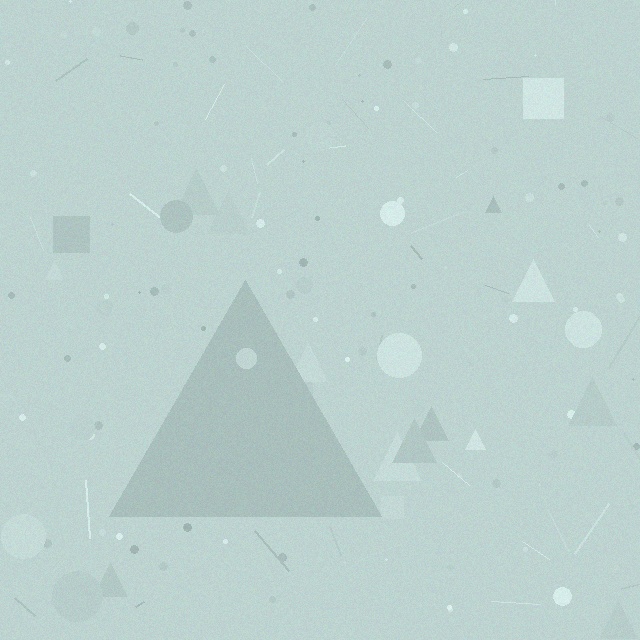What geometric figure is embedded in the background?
A triangle is embedded in the background.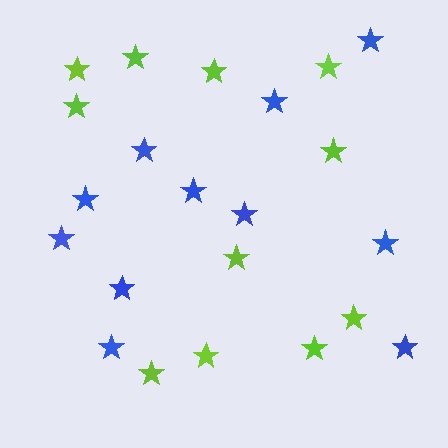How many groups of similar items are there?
There are 2 groups: one group of lime stars (11) and one group of blue stars (11).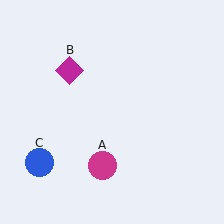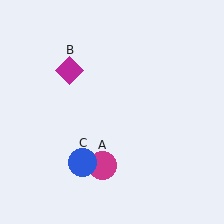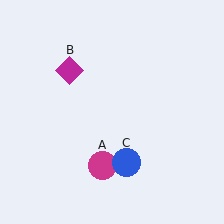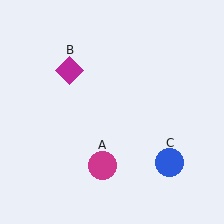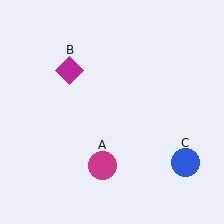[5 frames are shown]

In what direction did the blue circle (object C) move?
The blue circle (object C) moved right.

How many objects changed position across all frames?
1 object changed position: blue circle (object C).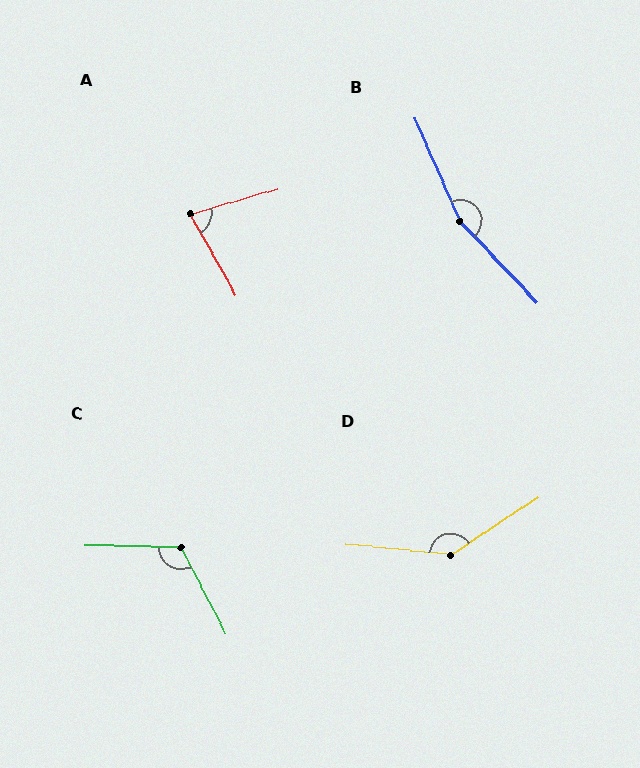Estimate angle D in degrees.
Approximately 141 degrees.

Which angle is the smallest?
A, at approximately 77 degrees.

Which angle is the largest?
B, at approximately 160 degrees.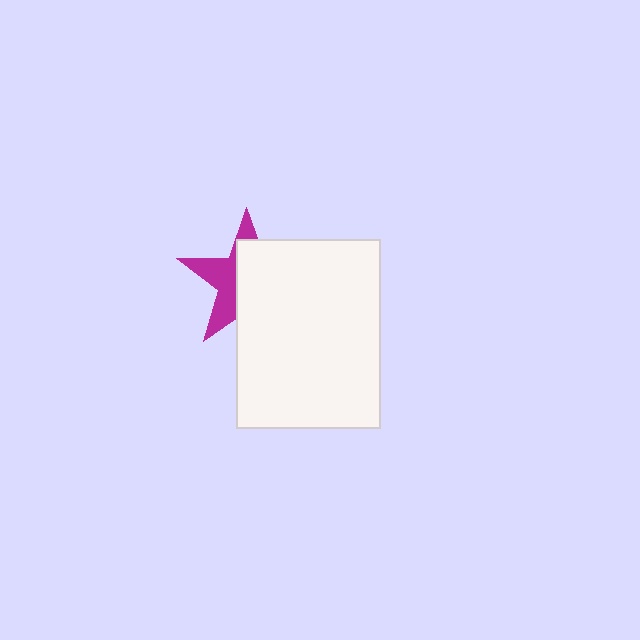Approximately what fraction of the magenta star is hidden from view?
Roughly 60% of the magenta star is hidden behind the white rectangle.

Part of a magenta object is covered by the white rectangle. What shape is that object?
It is a star.